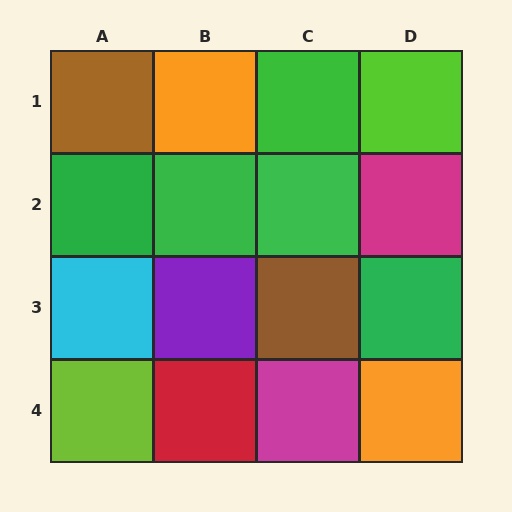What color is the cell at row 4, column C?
Magenta.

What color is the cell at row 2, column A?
Green.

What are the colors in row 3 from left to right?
Cyan, purple, brown, green.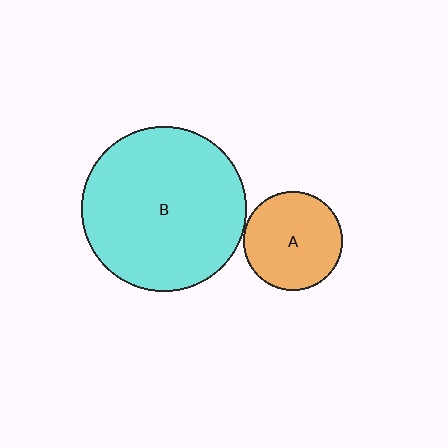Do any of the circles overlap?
No, none of the circles overlap.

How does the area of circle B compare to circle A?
Approximately 2.8 times.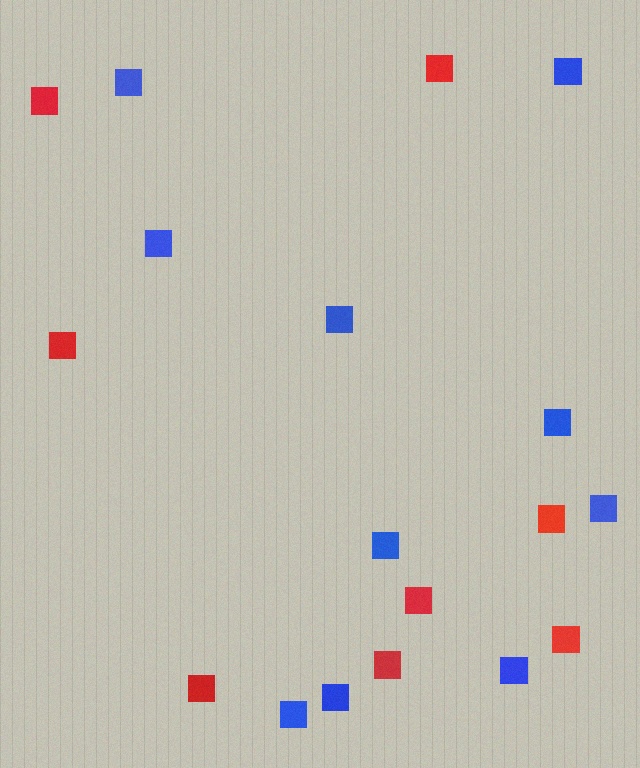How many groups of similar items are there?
There are 2 groups: one group of red squares (8) and one group of blue squares (10).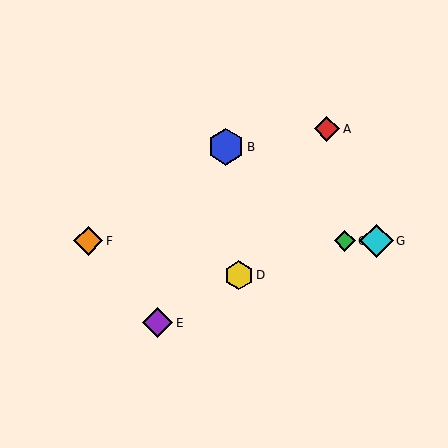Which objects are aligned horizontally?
Objects C, F, G are aligned horizontally.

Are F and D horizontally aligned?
No, F is at y≈241 and D is at y≈275.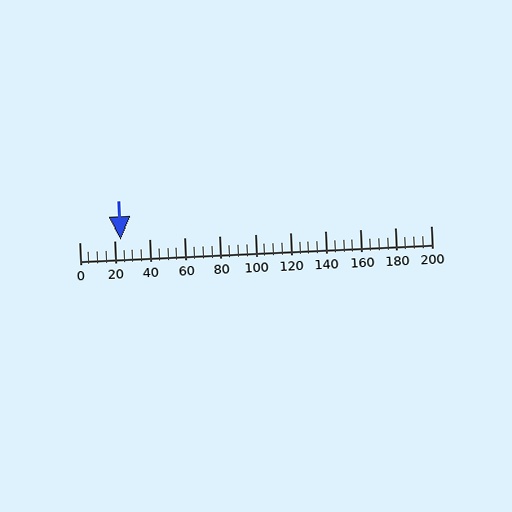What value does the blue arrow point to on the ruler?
The blue arrow points to approximately 23.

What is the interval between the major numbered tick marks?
The major tick marks are spaced 20 units apart.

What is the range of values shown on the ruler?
The ruler shows values from 0 to 200.